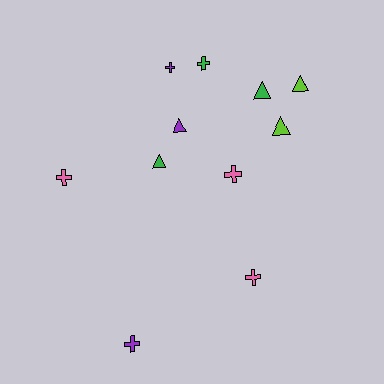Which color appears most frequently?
Green, with 3 objects.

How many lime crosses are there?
There are no lime crosses.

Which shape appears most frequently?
Cross, with 6 objects.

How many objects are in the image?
There are 11 objects.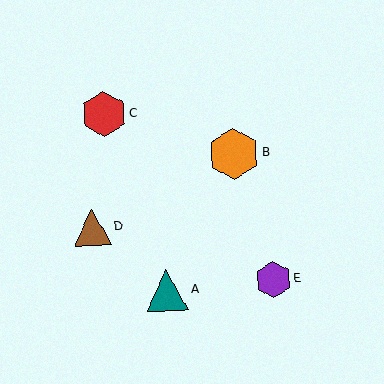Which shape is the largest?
The orange hexagon (labeled B) is the largest.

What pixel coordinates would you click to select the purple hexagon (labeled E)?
Click at (273, 279) to select the purple hexagon E.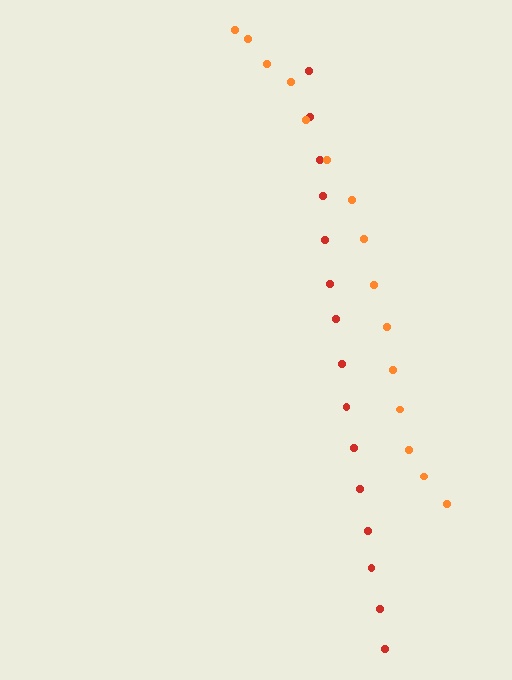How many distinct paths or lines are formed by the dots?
There are 2 distinct paths.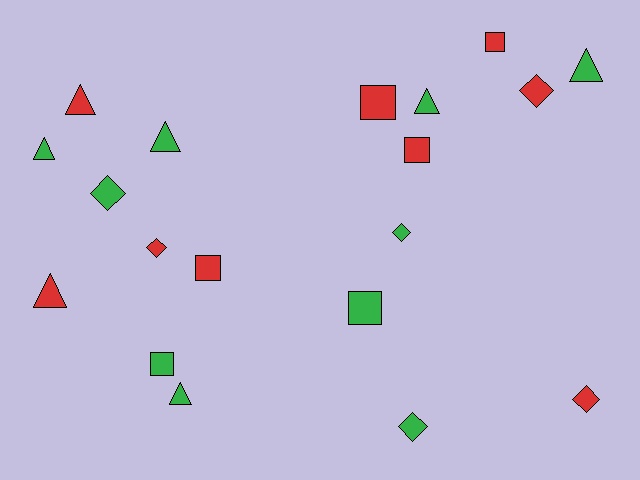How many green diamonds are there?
There are 3 green diamonds.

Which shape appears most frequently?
Triangle, with 7 objects.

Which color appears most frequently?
Green, with 10 objects.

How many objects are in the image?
There are 19 objects.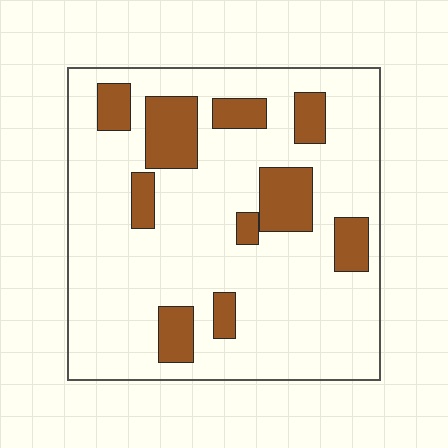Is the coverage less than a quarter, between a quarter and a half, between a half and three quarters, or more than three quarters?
Less than a quarter.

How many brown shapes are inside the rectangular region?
10.